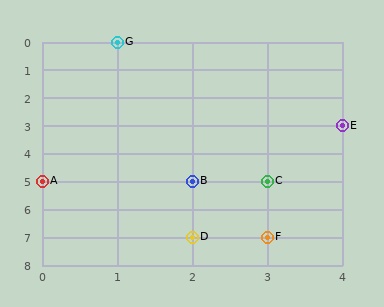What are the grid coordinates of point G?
Point G is at grid coordinates (1, 0).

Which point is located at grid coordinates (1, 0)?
Point G is at (1, 0).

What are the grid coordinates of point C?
Point C is at grid coordinates (3, 5).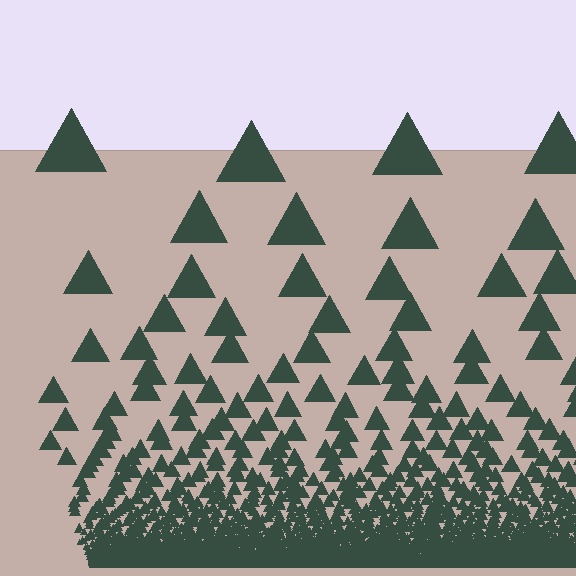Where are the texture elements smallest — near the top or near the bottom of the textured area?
Near the bottom.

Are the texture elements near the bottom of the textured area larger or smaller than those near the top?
Smaller. The gradient is inverted — elements near the bottom are smaller and denser.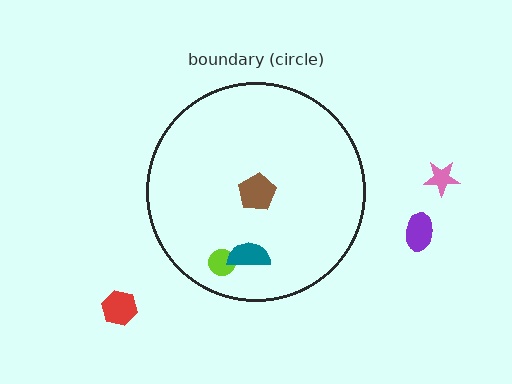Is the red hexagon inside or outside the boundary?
Outside.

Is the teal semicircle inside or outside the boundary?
Inside.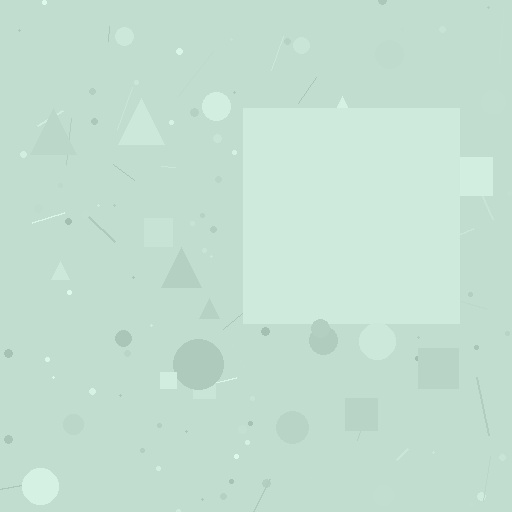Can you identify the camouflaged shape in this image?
The camouflaged shape is a square.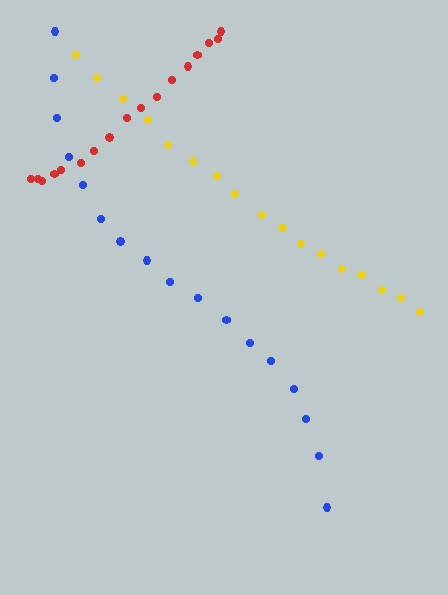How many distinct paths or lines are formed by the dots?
There are 3 distinct paths.